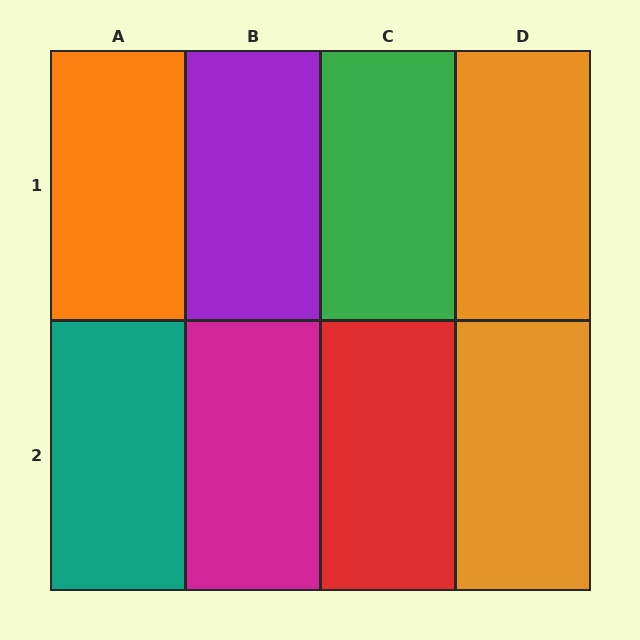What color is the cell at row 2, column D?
Orange.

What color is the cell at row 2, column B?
Magenta.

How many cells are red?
1 cell is red.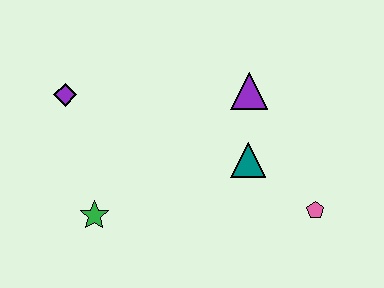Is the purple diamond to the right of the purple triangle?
No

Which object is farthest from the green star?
The pink pentagon is farthest from the green star.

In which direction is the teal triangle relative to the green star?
The teal triangle is to the right of the green star.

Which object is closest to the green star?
The purple diamond is closest to the green star.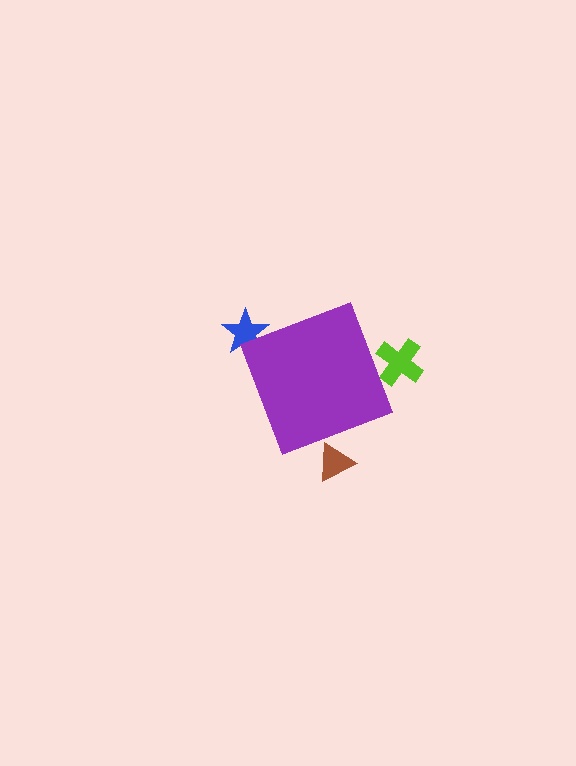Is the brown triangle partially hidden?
Yes, the brown triangle is partially hidden behind the purple diamond.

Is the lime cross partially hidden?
Yes, the lime cross is partially hidden behind the purple diamond.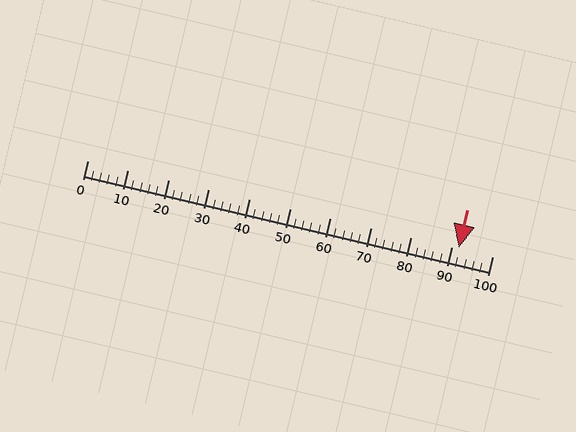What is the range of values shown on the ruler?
The ruler shows values from 0 to 100.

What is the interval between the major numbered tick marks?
The major tick marks are spaced 10 units apart.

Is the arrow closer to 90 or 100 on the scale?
The arrow is closer to 90.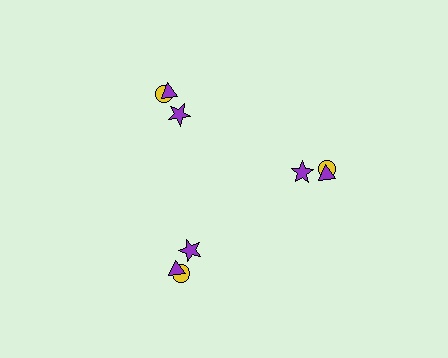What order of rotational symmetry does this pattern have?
This pattern has 3-fold rotational symmetry.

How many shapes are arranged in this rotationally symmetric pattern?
There are 9 shapes, arranged in 3 groups of 3.